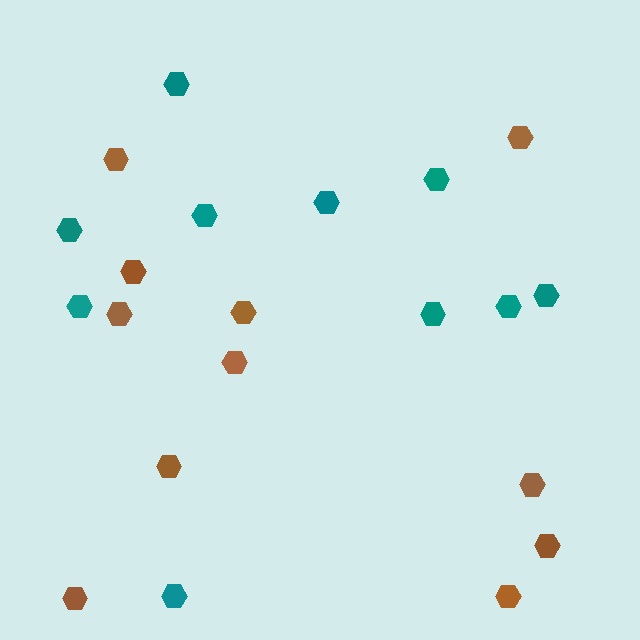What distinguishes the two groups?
There are 2 groups: one group of brown hexagons (11) and one group of teal hexagons (10).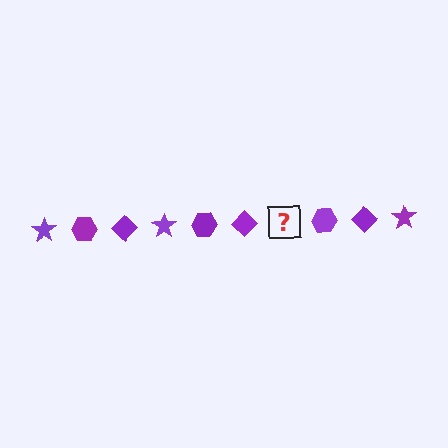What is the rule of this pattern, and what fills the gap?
The rule is that the pattern cycles through star, hexagon, diamond shapes in purple. The gap should be filled with a purple star.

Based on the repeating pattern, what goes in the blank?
The blank should be a purple star.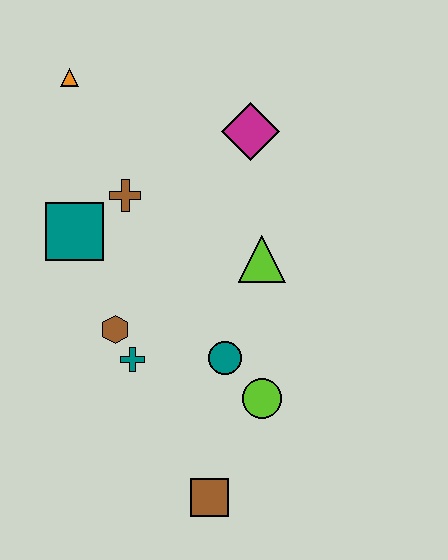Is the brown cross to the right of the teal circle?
No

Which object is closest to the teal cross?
The brown hexagon is closest to the teal cross.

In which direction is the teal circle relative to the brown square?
The teal circle is above the brown square.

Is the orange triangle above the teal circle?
Yes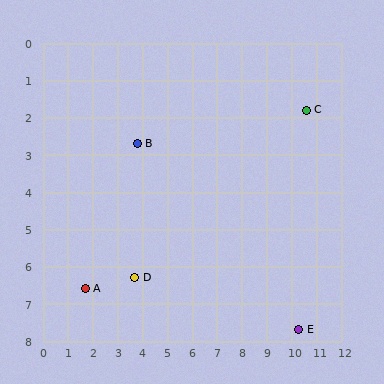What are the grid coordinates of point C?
Point C is at approximately (10.6, 1.8).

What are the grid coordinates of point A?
Point A is at approximately (1.7, 6.6).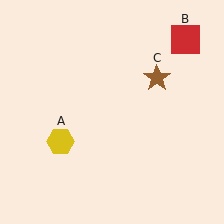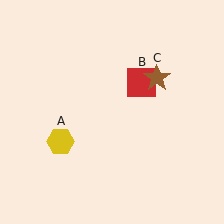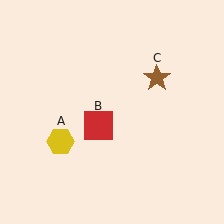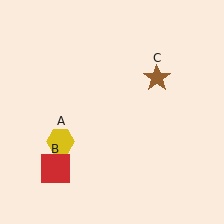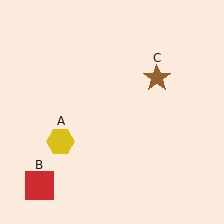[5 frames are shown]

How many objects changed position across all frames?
1 object changed position: red square (object B).